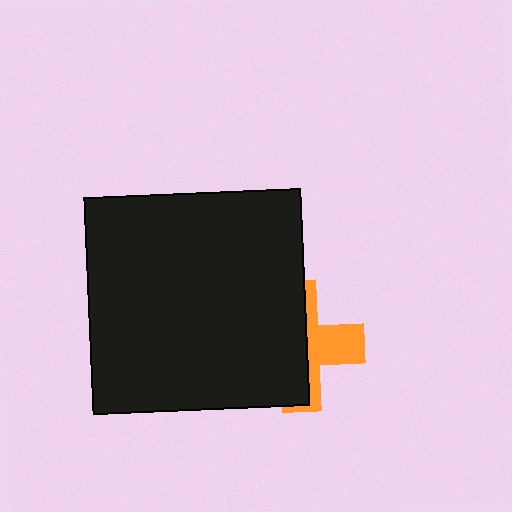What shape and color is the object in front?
The object in front is a black square.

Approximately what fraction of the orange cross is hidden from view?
Roughly 60% of the orange cross is hidden behind the black square.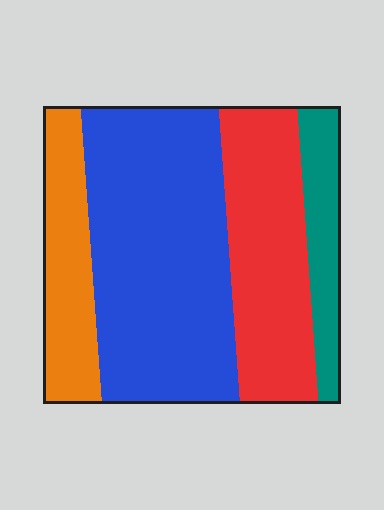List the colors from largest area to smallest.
From largest to smallest: blue, red, orange, teal.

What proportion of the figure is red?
Red takes up about one quarter (1/4) of the figure.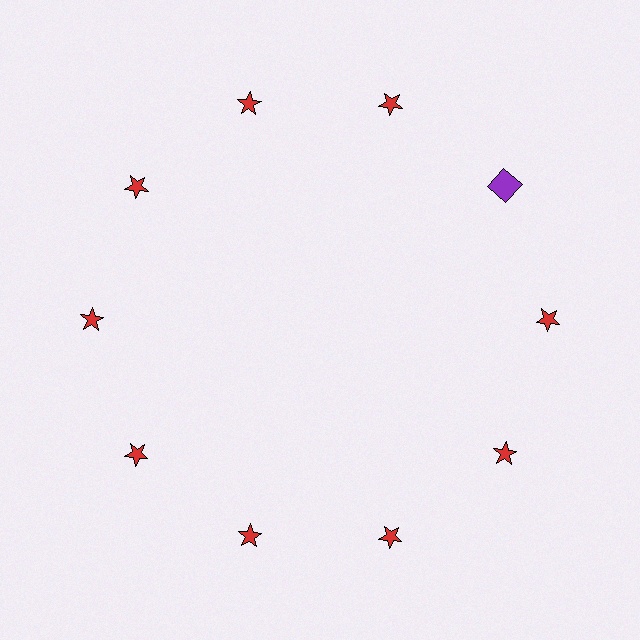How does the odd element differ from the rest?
It differs in both color (purple instead of red) and shape (square instead of star).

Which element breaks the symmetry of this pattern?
The purple square at roughly the 2 o'clock position breaks the symmetry. All other shapes are red stars.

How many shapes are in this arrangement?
There are 10 shapes arranged in a ring pattern.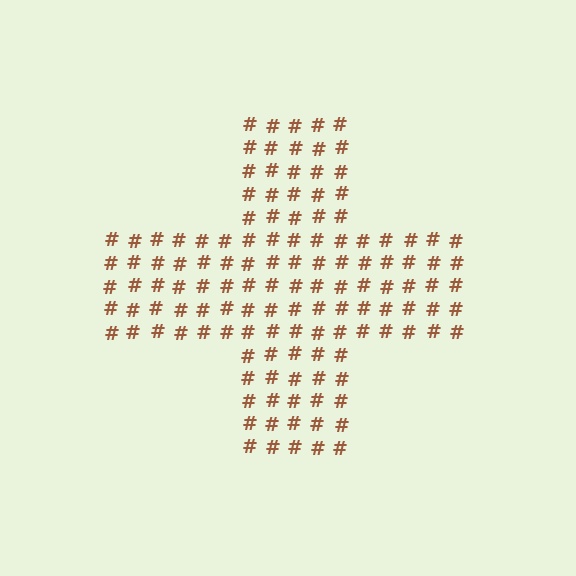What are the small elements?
The small elements are hash symbols.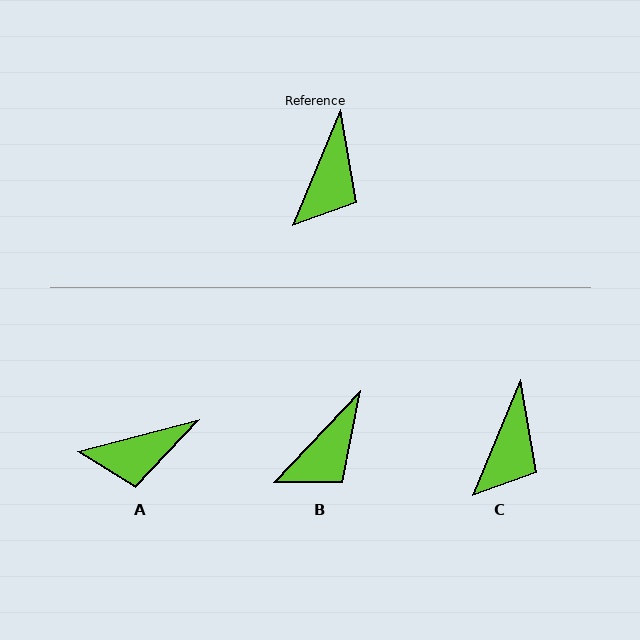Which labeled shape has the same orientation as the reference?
C.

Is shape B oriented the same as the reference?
No, it is off by about 21 degrees.